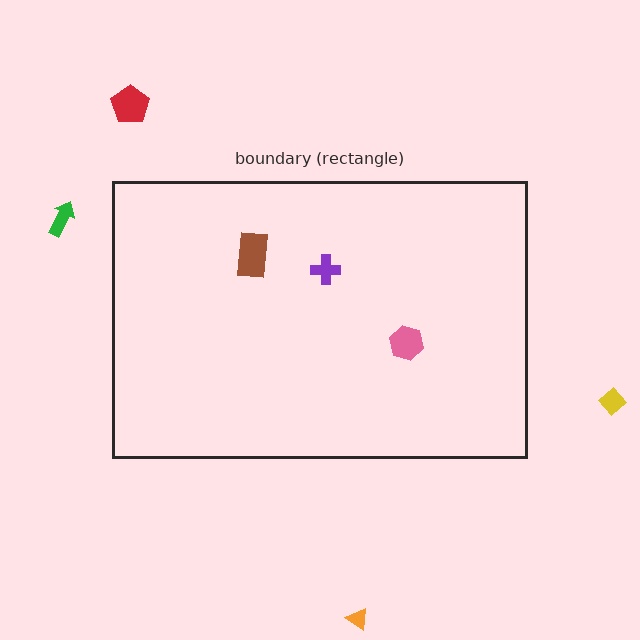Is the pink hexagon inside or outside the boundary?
Inside.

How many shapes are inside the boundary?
3 inside, 4 outside.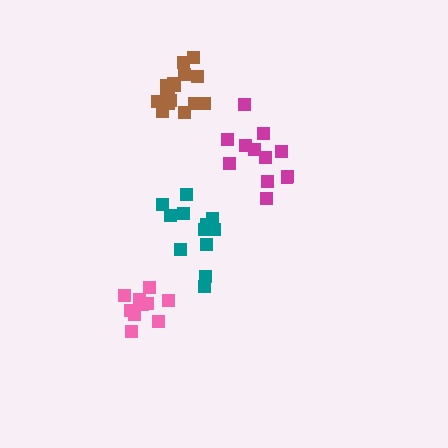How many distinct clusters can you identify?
There are 4 distinct clusters.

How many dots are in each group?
Group 1: 12 dots, Group 2: 10 dots, Group 3: 16 dots, Group 4: 12 dots (50 total).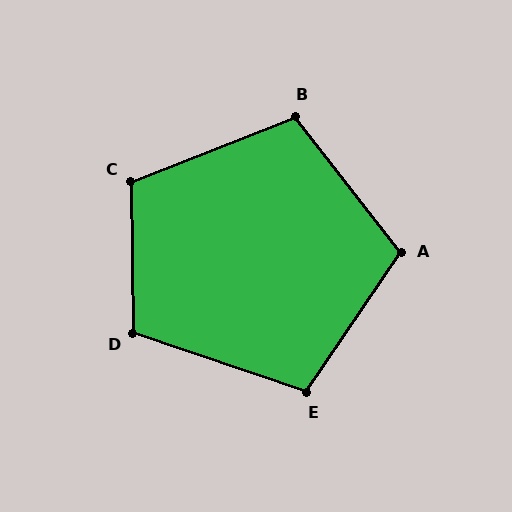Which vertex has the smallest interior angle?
E, at approximately 105 degrees.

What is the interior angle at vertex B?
Approximately 106 degrees (obtuse).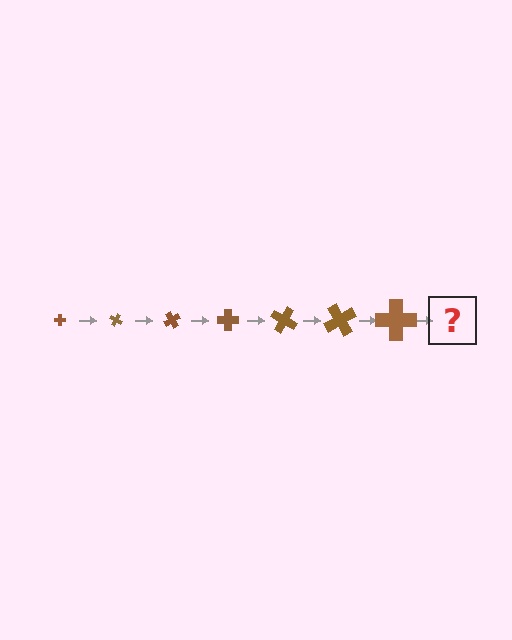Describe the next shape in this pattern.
It should be a cross, larger than the previous one and rotated 210 degrees from the start.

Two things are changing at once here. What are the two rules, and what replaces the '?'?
The two rules are that the cross grows larger each step and it rotates 30 degrees each step. The '?' should be a cross, larger than the previous one and rotated 210 degrees from the start.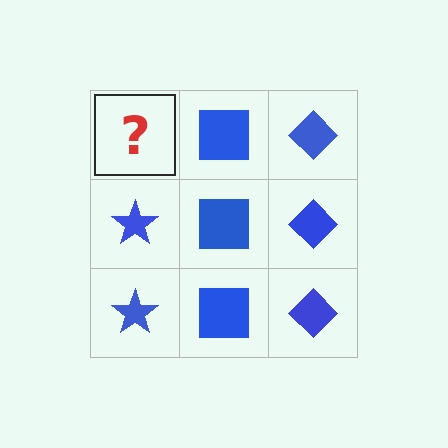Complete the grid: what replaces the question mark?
The question mark should be replaced with a blue star.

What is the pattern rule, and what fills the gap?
The rule is that each column has a consistent shape. The gap should be filled with a blue star.